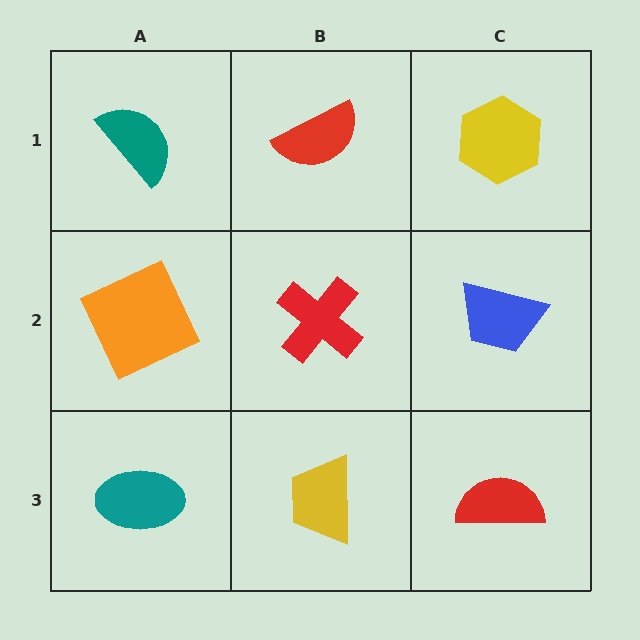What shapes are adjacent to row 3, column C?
A blue trapezoid (row 2, column C), a yellow trapezoid (row 3, column B).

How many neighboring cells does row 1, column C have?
2.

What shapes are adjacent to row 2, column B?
A red semicircle (row 1, column B), a yellow trapezoid (row 3, column B), an orange square (row 2, column A), a blue trapezoid (row 2, column C).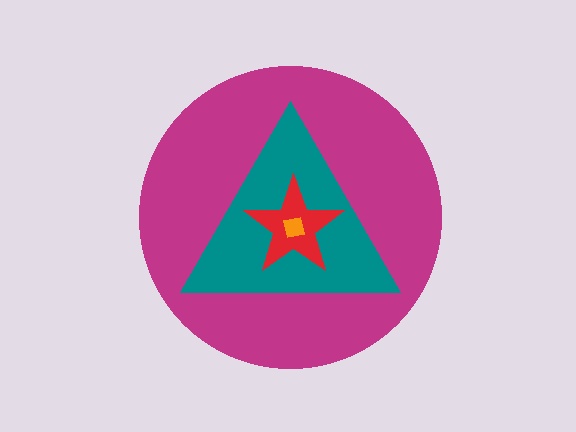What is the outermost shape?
The magenta circle.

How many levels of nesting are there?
4.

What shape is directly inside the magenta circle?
The teal triangle.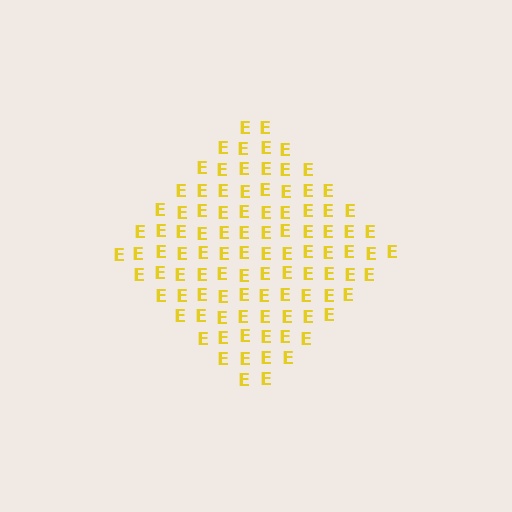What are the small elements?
The small elements are letter E's.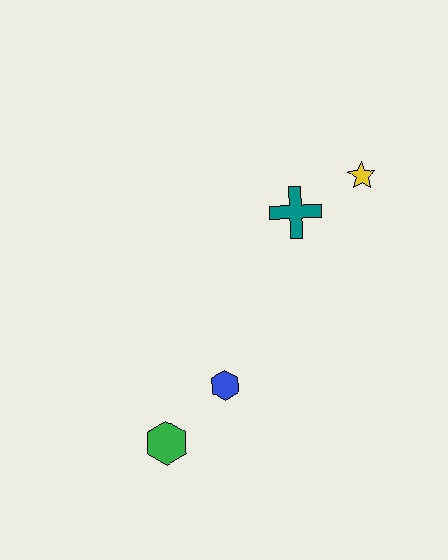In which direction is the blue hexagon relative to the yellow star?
The blue hexagon is below the yellow star.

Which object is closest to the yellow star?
The teal cross is closest to the yellow star.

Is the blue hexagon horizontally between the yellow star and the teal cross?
No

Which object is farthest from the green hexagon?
The yellow star is farthest from the green hexagon.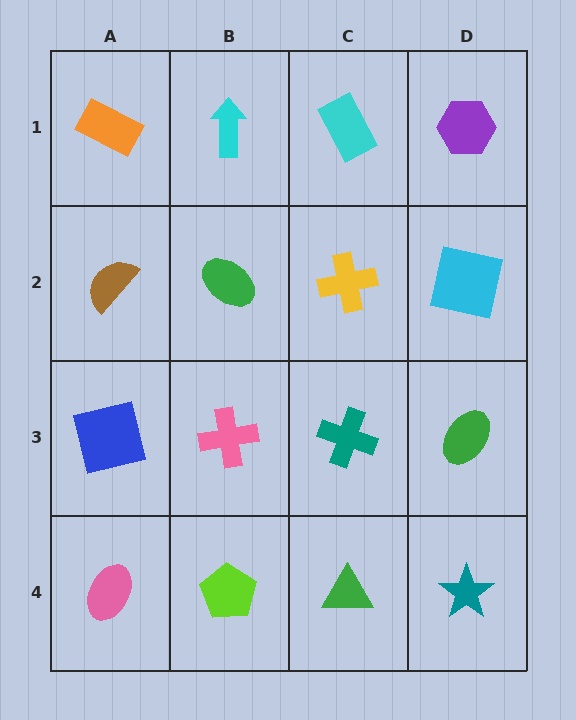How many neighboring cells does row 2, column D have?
3.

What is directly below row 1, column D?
A cyan square.